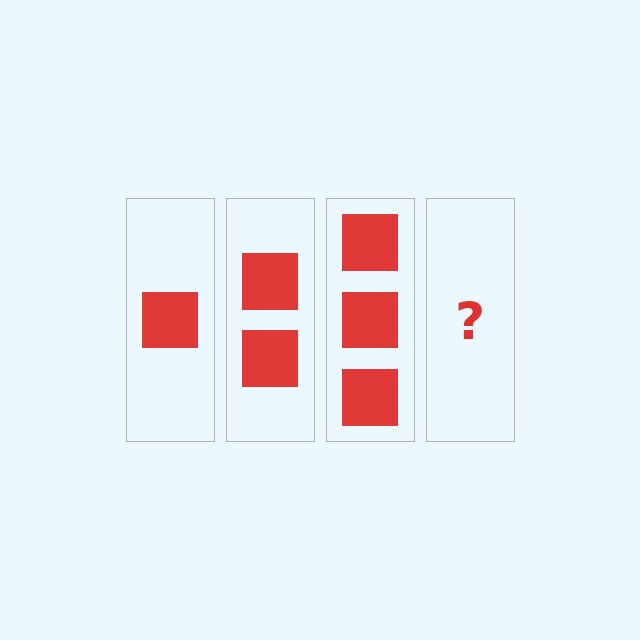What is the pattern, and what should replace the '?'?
The pattern is that each step adds one more square. The '?' should be 4 squares.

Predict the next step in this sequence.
The next step is 4 squares.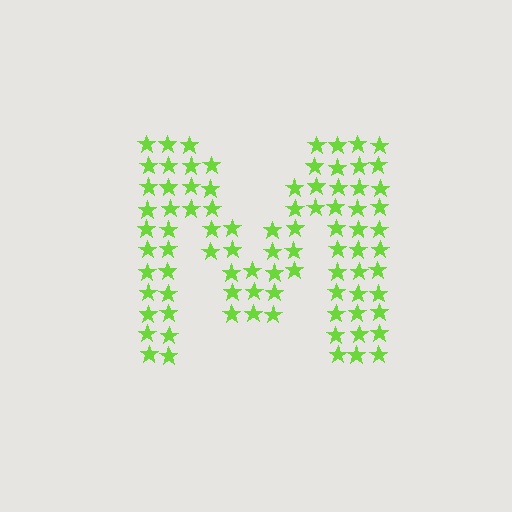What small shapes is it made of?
It is made of small stars.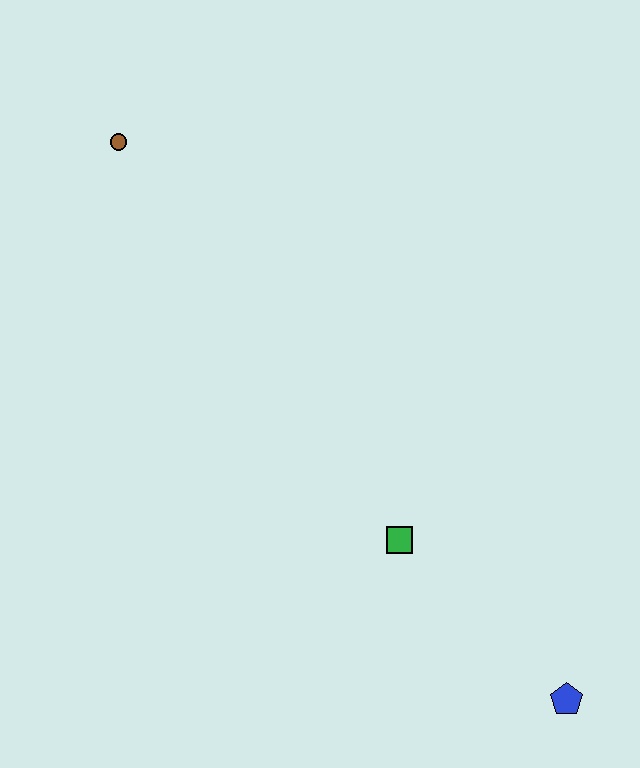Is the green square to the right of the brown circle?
Yes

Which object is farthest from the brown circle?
The blue pentagon is farthest from the brown circle.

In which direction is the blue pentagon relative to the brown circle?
The blue pentagon is below the brown circle.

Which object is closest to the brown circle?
The green square is closest to the brown circle.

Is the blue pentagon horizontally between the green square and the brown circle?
No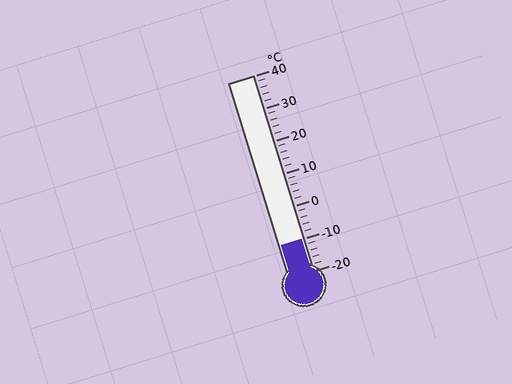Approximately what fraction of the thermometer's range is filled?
The thermometer is filled to approximately 15% of its range.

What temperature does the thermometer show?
The thermometer shows approximately -10°C.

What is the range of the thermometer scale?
The thermometer scale ranges from -20°C to 40°C.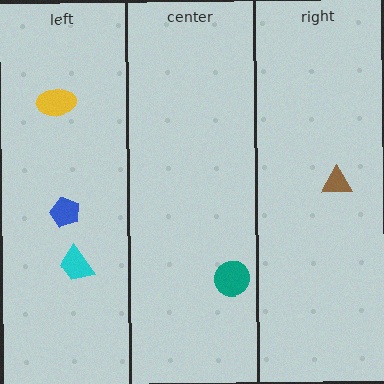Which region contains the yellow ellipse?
The left region.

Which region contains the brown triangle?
The right region.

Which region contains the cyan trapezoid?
The left region.